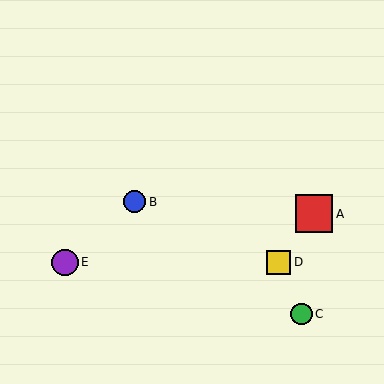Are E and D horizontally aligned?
Yes, both are at y≈262.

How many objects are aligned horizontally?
2 objects (D, E) are aligned horizontally.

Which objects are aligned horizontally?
Objects D, E are aligned horizontally.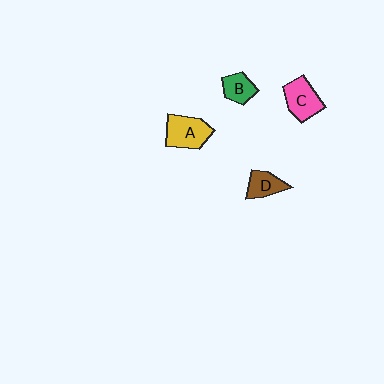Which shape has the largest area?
Shape A (yellow).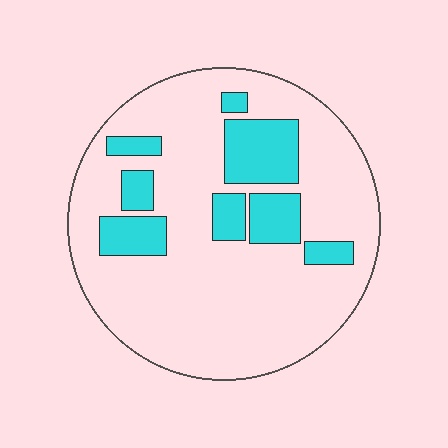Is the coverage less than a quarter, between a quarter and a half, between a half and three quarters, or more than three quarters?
Less than a quarter.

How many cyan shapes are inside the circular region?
8.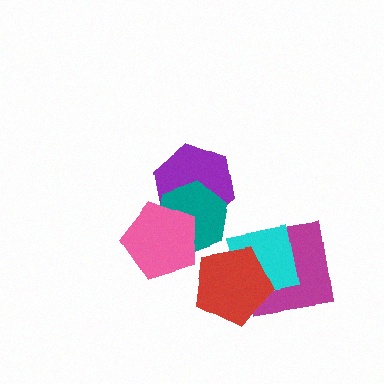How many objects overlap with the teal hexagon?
2 objects overlap with the teal hexagon.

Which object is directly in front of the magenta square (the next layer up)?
The cyan square is directly in front of the magenta square.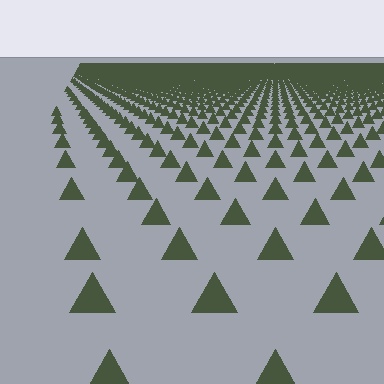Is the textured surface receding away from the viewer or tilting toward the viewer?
The surface is receding away from the viewer. Texture elements get smaller and denser toward the top.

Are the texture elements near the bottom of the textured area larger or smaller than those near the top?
Larger. Near the bottom, elements are closer to the viewer and appear at a bigger on-screen size.